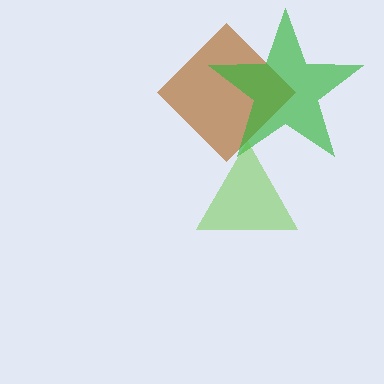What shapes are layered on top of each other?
The layered shapes are: a brown diamond, a green star, a lime triangle.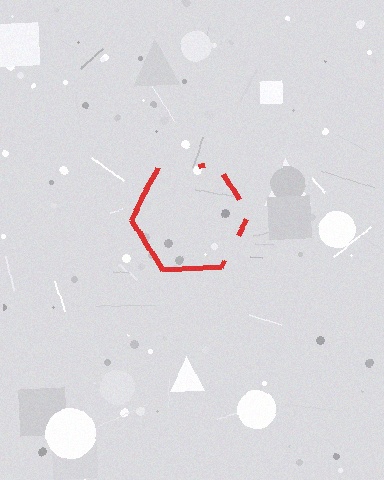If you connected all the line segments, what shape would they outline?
They would outline a hexagon.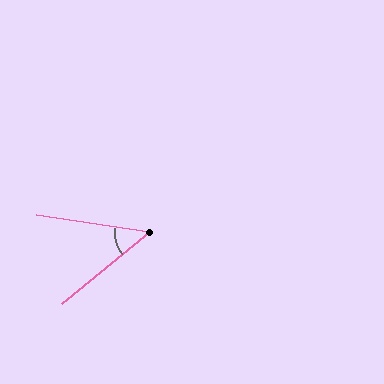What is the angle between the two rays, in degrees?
Approximately 48 degrees.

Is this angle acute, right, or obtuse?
It is acute.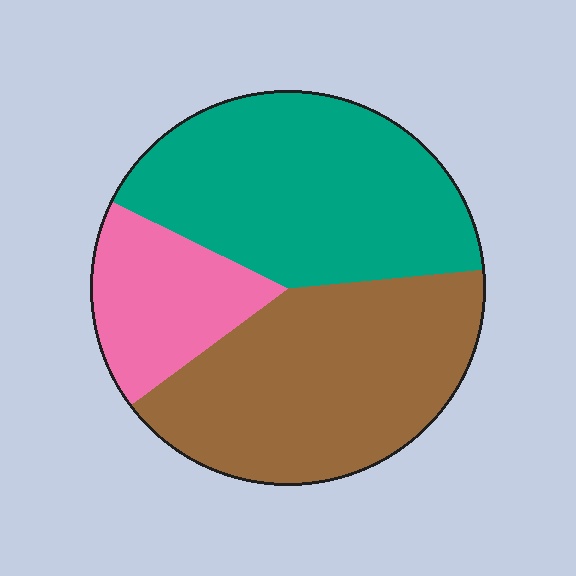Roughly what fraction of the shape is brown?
Brown covers 41% of the shape.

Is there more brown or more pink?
Brown.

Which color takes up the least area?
Pink, at roughly 20%.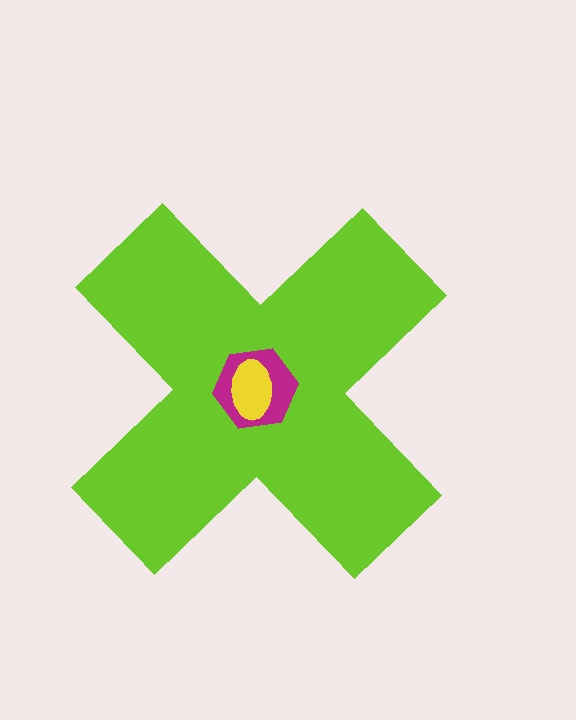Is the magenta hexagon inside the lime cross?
Yes.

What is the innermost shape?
The yellow ellipse.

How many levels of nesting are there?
3.